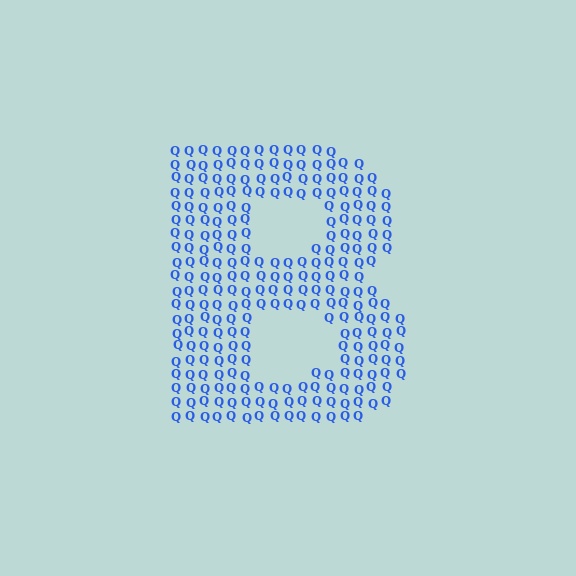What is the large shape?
The large shape is the letter B.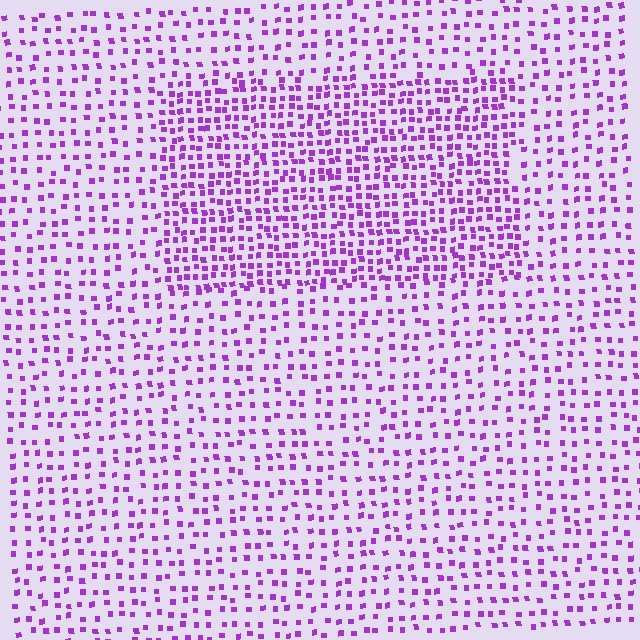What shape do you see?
I see a rectangle.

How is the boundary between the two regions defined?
The boundary is defined by a change in element density (approximately 1.9x ratio). All elements are the same color, size, and shape.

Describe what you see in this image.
The image contains small purple elements arranged at two different densities. A rectangle-shaped region is visible where the elements are more densely packed than the surrounding area.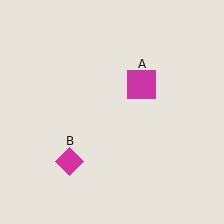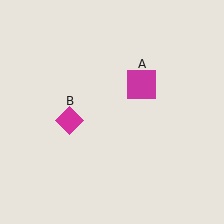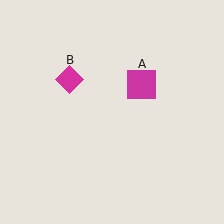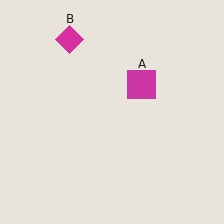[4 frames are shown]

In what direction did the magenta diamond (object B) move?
The magenta diamond (object B) moved up.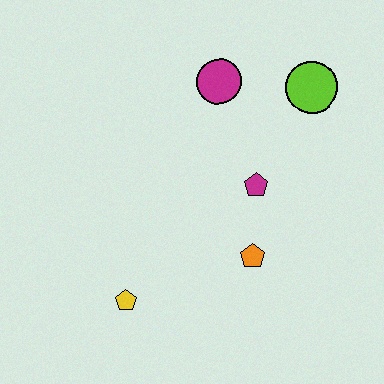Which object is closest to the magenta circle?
The lime circle is closest to the magenta circle.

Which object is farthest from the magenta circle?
The yellow pentagon is farthest from the magenta circle.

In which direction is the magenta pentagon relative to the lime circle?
The magenta pentagon is below the lime circle.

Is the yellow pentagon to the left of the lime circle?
Yes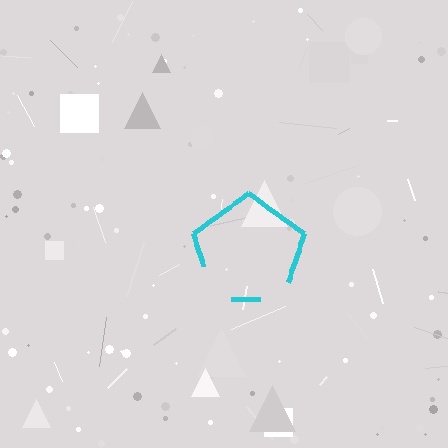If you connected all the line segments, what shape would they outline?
They would outline a pentagon.